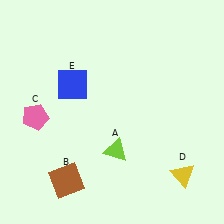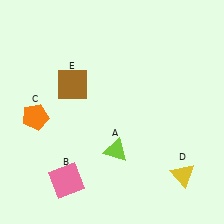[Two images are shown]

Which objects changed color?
B changed from brown to pink. C changed from pink to orange. E changed from blue to brown.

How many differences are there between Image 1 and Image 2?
There are 3 differences between the two images.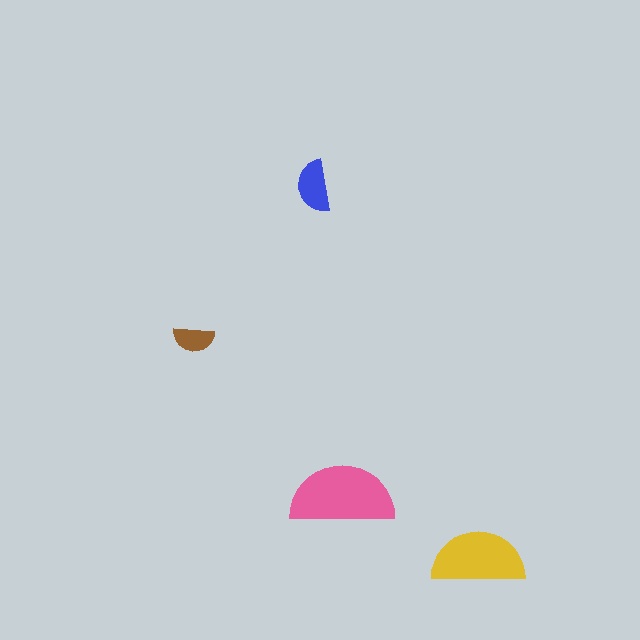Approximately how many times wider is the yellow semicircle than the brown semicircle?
About 2.5 times wider.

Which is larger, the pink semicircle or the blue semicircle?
The pink one.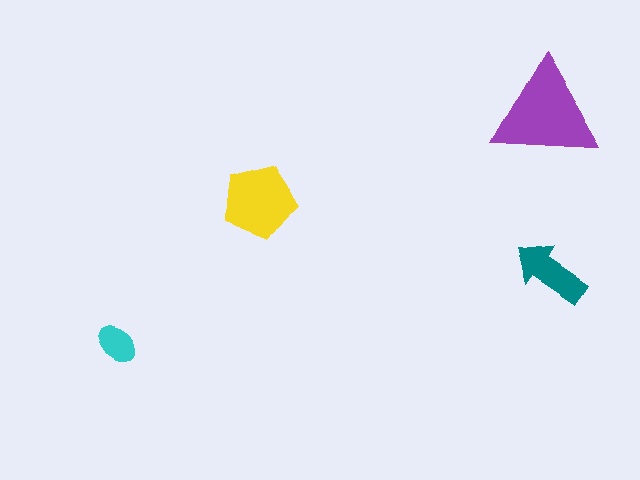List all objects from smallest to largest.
The cyan ellipse, the teal arrow, the yellow pentagon, the purple triangle.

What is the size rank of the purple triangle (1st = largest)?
1st.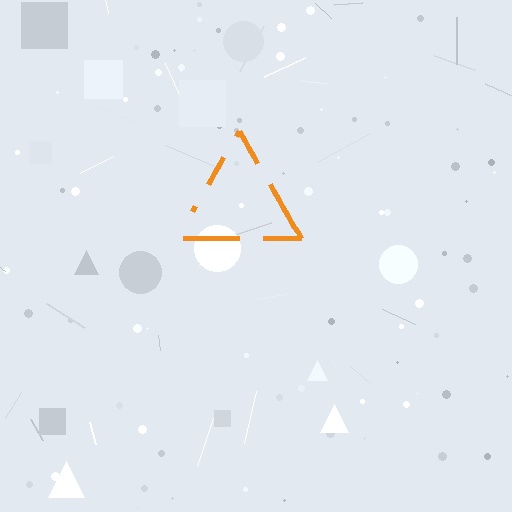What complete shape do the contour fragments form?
The contour fragments form a triangle.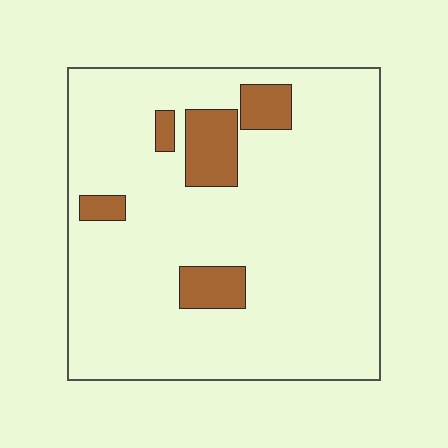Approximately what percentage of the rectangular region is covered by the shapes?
Approximately 10%.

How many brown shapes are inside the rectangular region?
5.